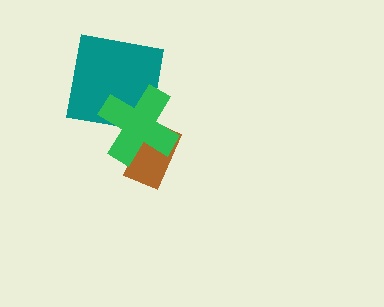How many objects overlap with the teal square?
1 object overlaps with the teal square.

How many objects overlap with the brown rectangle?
1 object overlaps with the brown rectangle.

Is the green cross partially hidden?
No, no other shape covers it.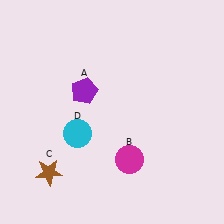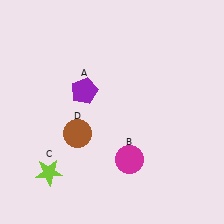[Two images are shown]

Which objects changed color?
C changed from brown to lime. D changed from cyan to brown.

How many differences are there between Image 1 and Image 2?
There are 2 differences between the two images.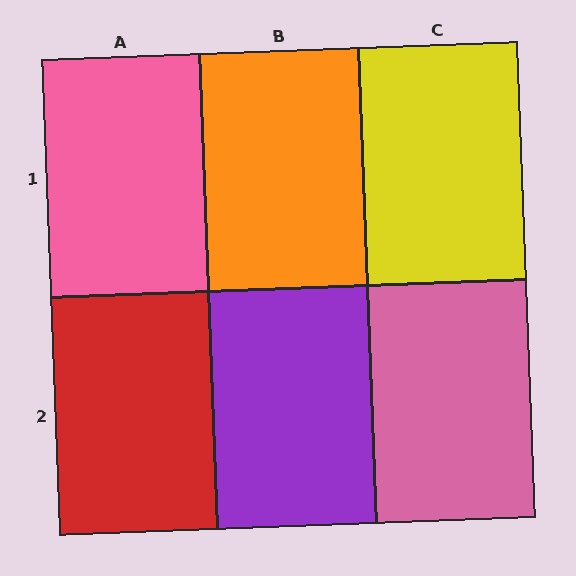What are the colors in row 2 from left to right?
Red, purple, pink.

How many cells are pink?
2 cells are pink.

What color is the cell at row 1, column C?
Yellow.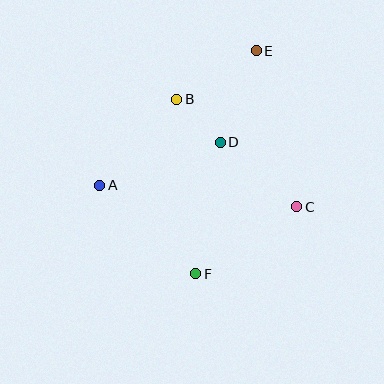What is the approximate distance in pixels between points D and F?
The distance between D and F is approximately 133 pixels.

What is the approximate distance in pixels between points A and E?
The distance between A and E is approximately 206 pixels.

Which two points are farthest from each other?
Points E and F are farthest from each other.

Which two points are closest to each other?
Points B and D are closest to each other.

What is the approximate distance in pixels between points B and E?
The distance between B and E is approximately 93 pixels.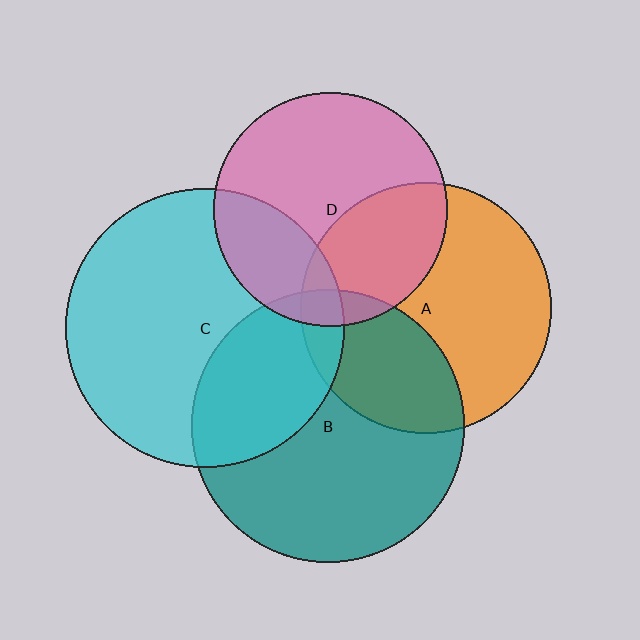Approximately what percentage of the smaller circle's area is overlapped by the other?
Approximately 35%.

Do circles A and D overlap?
Yes.